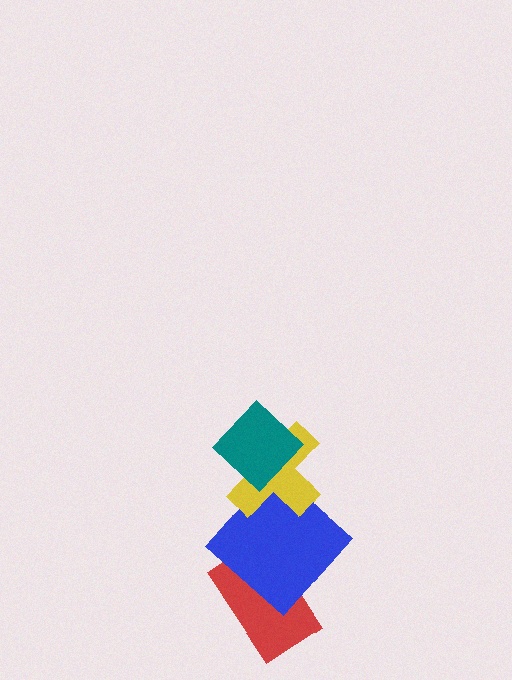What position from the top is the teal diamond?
The teal diamond is 1st from the top.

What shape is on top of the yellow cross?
The teal diamond is on top of the yellow cross.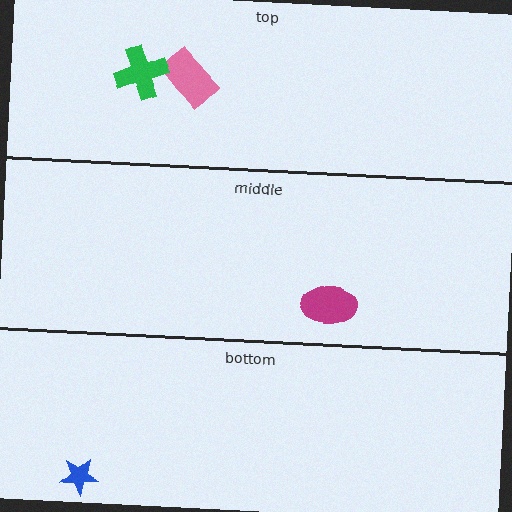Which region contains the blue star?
The bottom region.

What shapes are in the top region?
The pink rectangle, the green cross.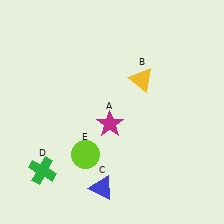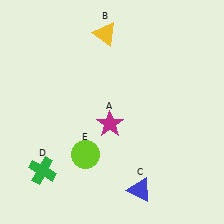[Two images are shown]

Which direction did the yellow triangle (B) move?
The yellow triangle (B) moved up.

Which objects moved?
The objects that moved are: the yellow triangle (B), the blue triangle (C).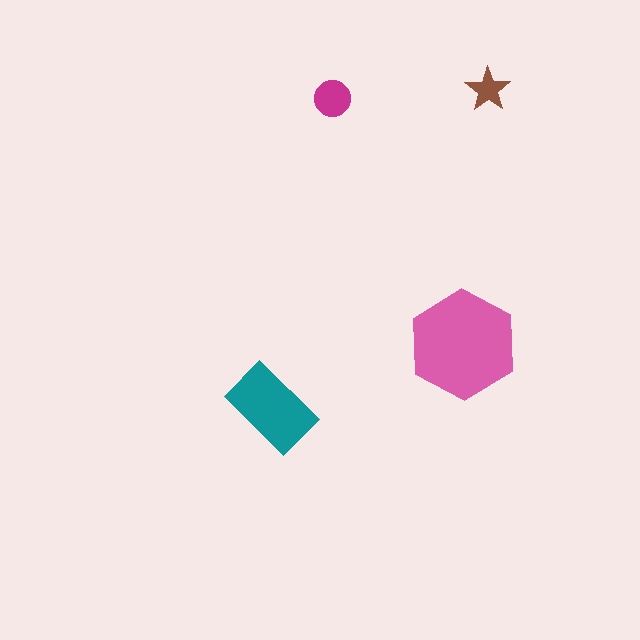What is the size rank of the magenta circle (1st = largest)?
3rd.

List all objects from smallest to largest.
The brown star, the magenta circle, the teal rectangle, the pink hexagon.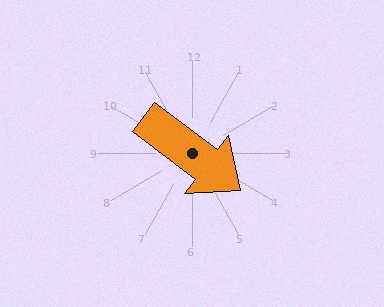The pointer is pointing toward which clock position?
Roughly 4 o'clock.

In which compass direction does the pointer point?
Southeast.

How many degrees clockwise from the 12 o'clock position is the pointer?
Approximately 127 degrees.